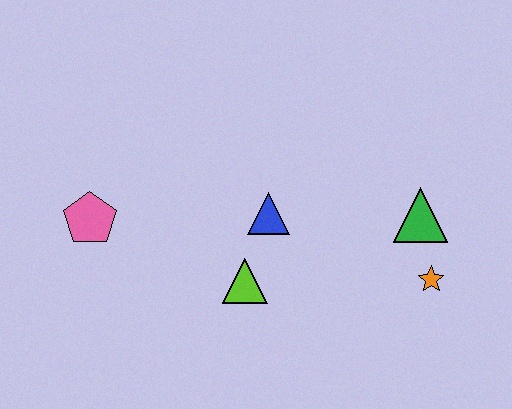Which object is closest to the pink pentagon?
The lime triangle is closest to the pink pentagon.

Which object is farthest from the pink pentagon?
The orange star is farthest from the pink pentagon.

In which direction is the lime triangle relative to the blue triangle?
The lime triangle is below the blue triangle.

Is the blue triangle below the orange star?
No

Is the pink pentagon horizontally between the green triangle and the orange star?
No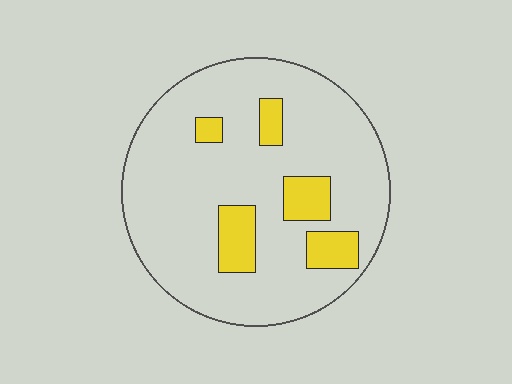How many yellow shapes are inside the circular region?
5.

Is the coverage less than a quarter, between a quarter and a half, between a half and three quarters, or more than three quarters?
Less than a quarter.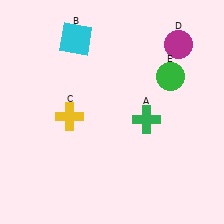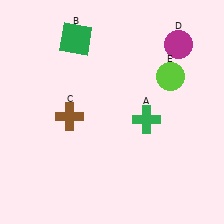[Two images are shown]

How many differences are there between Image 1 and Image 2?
There are 3 differences between the two images.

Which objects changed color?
B changed from cyan to green. C changed from yellow to brown. E changed from green to lime.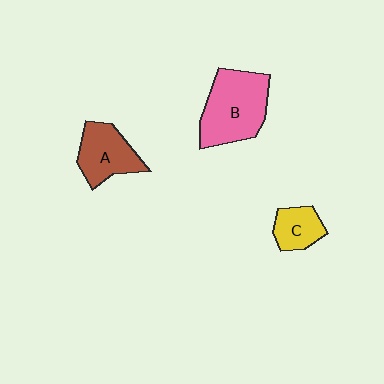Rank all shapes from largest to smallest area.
From largest to smallest: B (pink), A (brown), C (yellow).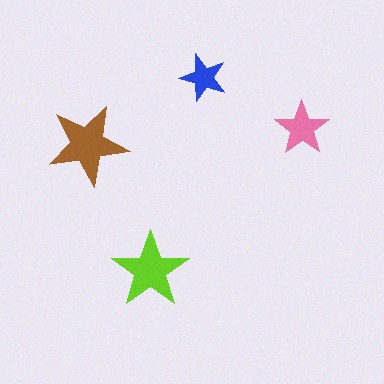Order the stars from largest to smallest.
the brown one, the lime one, the pink one, the blue one.